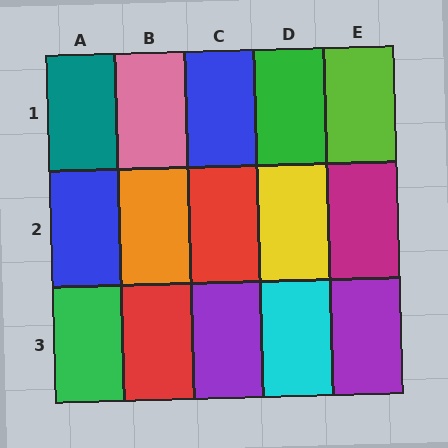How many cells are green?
2 cells are green.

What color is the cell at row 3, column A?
Green.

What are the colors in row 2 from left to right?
Blue, orange, red, yellow, magenta.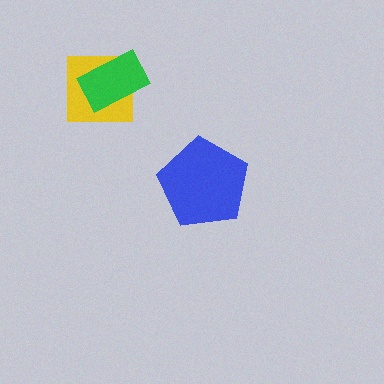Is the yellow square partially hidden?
Yes, it is partially covered by another shape.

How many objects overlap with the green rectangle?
1 object overlaps with the green rectangle.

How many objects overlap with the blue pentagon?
0 objects overlap with the blue pentagon.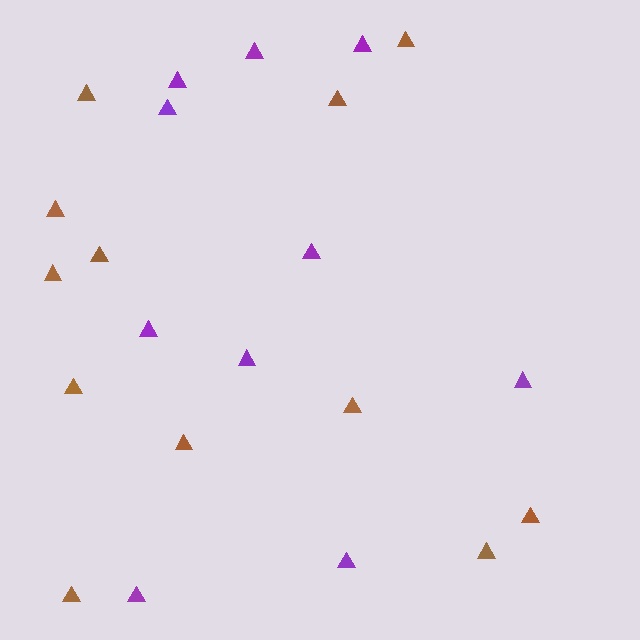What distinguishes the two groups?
There are 2 groups: one group of brown triangles (12) and one group of purple triangles (10).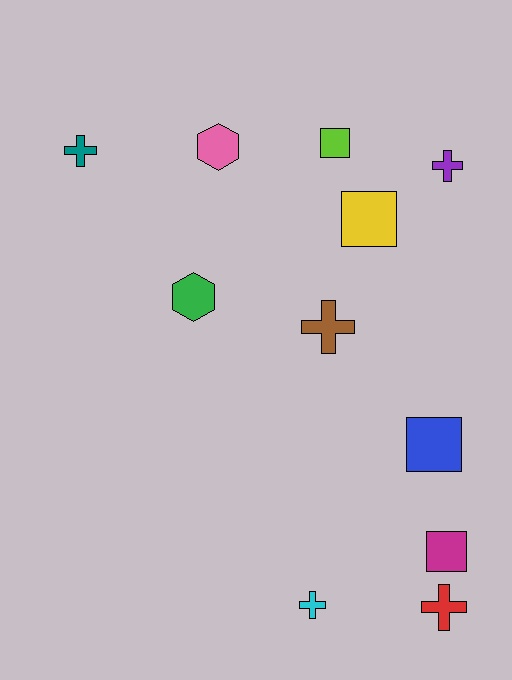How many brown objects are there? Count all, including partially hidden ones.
There is 1 brown object.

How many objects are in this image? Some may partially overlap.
There are 11 objects.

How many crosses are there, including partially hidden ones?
There are 5 crosses.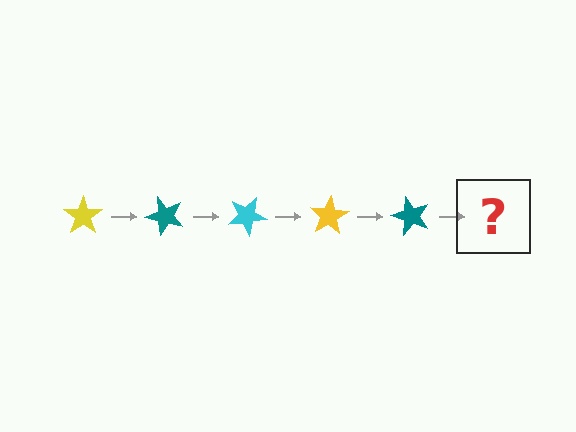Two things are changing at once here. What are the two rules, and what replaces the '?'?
The two rules are that it rotates 50 degrees each step and the color cycles through yellow, teal, and cyan. The '?' should be a cyan star, rotated 250 degrees from the start.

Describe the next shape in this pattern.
It should be a cyan star, rotated 250 degrees from the start.